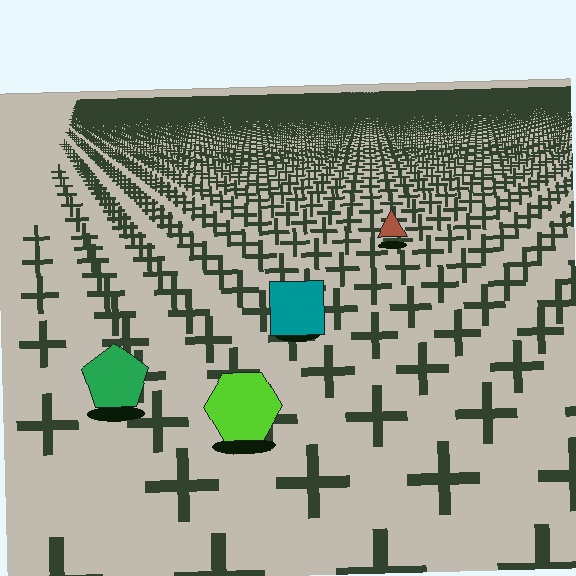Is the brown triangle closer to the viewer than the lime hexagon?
No. The lime hexagon is closer — you can tell from the texture gradient: the ground texture is coarser near it.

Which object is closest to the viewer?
The lime hexagon is closest. The texture marks near it are larger and more spread out.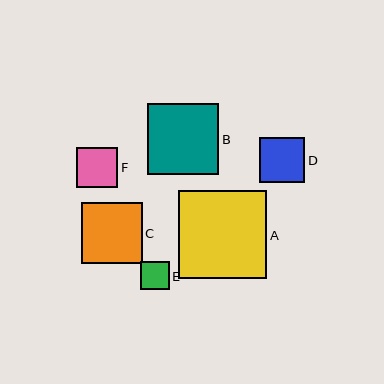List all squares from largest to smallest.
From largest to smallest: A, B, C, D, F, E.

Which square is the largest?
Square A is the largest with a size of approximately 88 pixels.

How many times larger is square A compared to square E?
Square A is approximately 3.1 times the size of square E.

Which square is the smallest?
Square E is the smallest with a size of approximately 28 pixels.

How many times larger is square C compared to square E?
Square C is approximately 2.1 times the size of square E.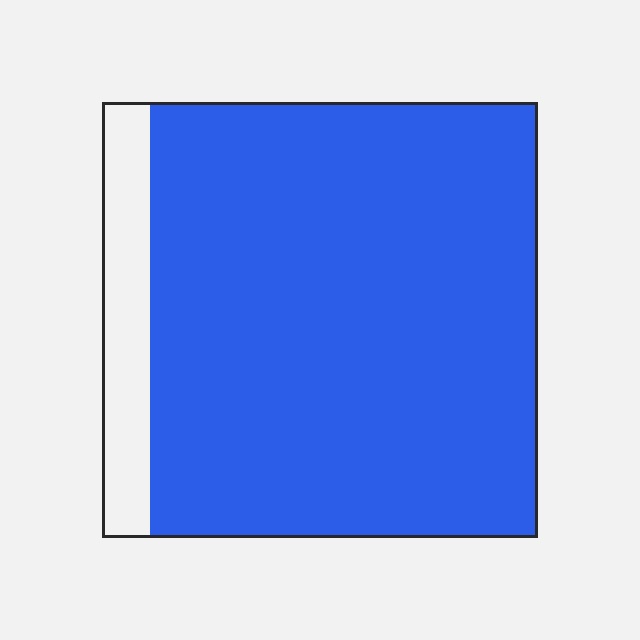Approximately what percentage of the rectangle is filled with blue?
Approximately 90%.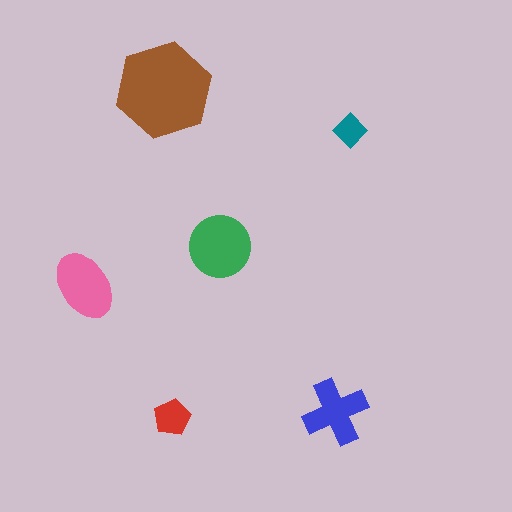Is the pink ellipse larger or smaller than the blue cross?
Larger.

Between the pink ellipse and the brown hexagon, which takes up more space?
The brown hexagon.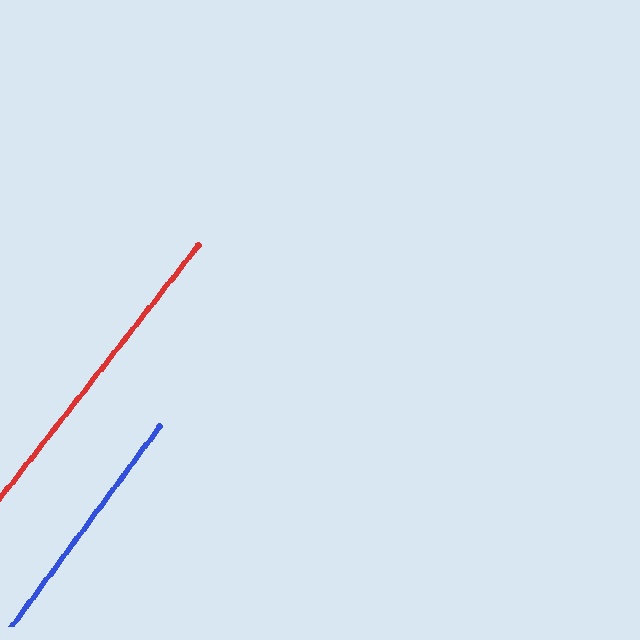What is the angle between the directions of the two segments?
Approximately 2 degrees.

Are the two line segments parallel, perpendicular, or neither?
Parallel — their directions differ by only 1.8°.